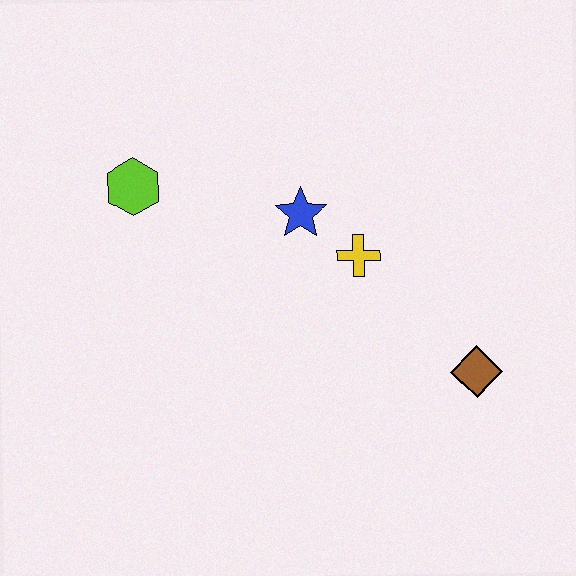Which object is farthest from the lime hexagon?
The brown diamond is farthest from the lime hexagon.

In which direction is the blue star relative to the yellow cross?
The blue star is to the left of the yellow cross.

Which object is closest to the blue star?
The yellow cross is closest to the blue star.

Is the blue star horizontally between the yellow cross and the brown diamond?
No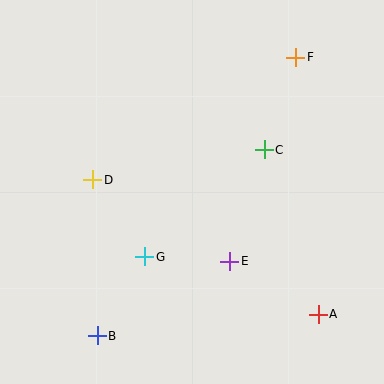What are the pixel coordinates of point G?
Point G is at (145, 257).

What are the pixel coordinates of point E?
Point E is at (230, 261).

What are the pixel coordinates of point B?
Point B is at (97, 336).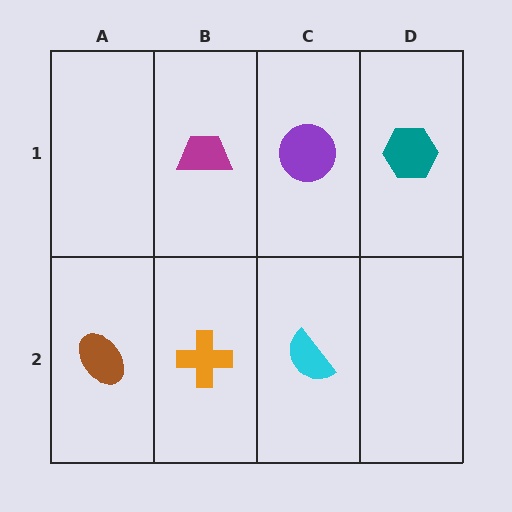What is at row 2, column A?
A brown ellipse.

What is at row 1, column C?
A purple circle.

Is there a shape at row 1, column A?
No, that cell is empty.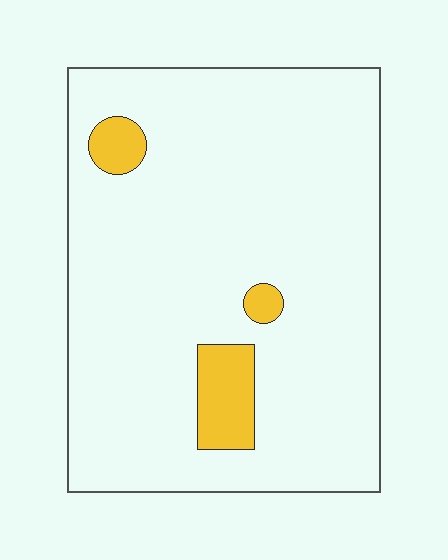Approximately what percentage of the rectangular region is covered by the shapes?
Approximately 10%.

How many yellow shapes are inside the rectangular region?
3.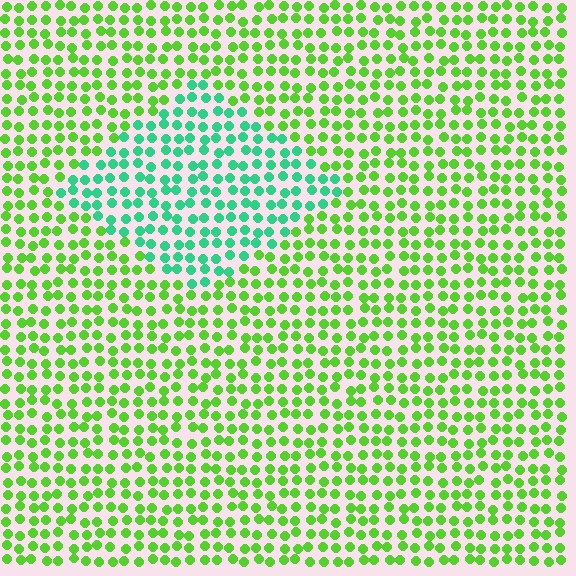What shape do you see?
I see a diamond.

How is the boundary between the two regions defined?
The boundary is defined purely by a slight shift in hue (about 47 degrees). Spacing, size, and orientation are identical on both sides.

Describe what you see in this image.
The image is filled with small lime elements in a uniform arrangement. A diamond-shaped region is visible where the elements are tinted to a slightly different hue, forming a subtle color boundary.